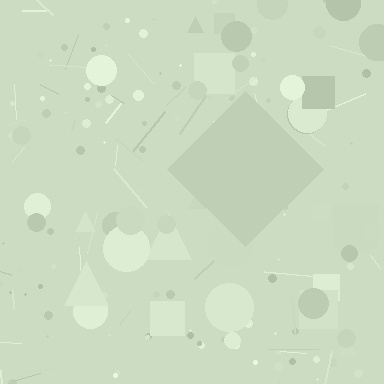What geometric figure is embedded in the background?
A diamond is embedded in the background.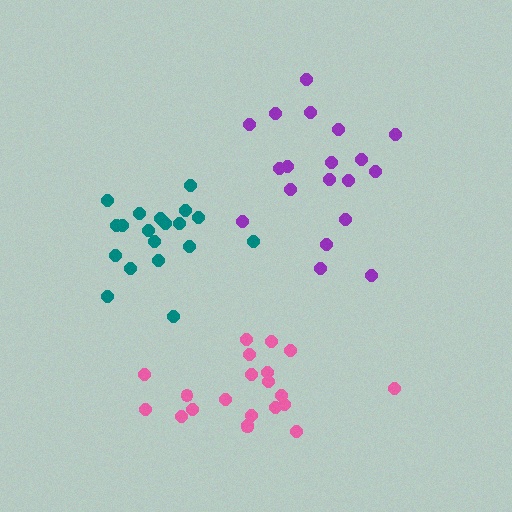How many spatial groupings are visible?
There are 3 spatial groupings.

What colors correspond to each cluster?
The clusters are colored: teal, pink, purple.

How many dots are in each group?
Group 1: 19 dots, Group 2: 21 dots, Group 3: 19 dots (59 total).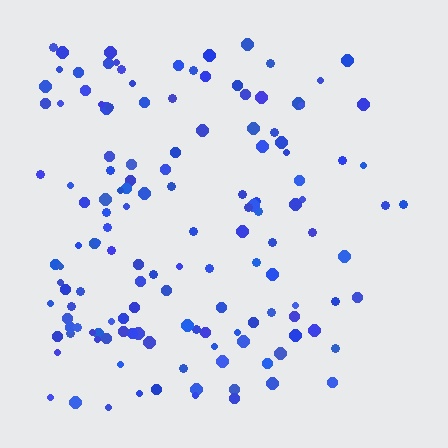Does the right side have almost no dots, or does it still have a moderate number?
Still a moderate number, just noticeably fewer than the left.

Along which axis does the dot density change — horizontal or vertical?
Horizontal.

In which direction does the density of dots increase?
From right to left, with the left side densest.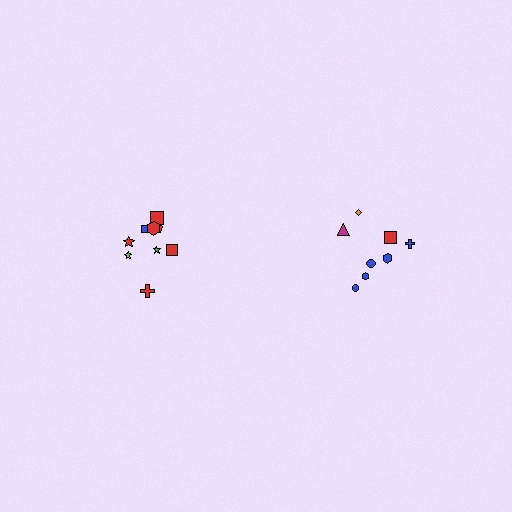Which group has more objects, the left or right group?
The left group.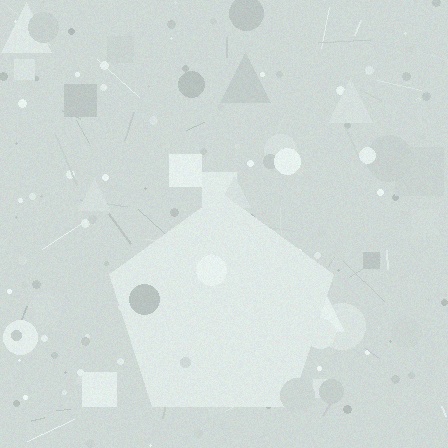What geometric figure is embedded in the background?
A pentagon is embedded in the background.